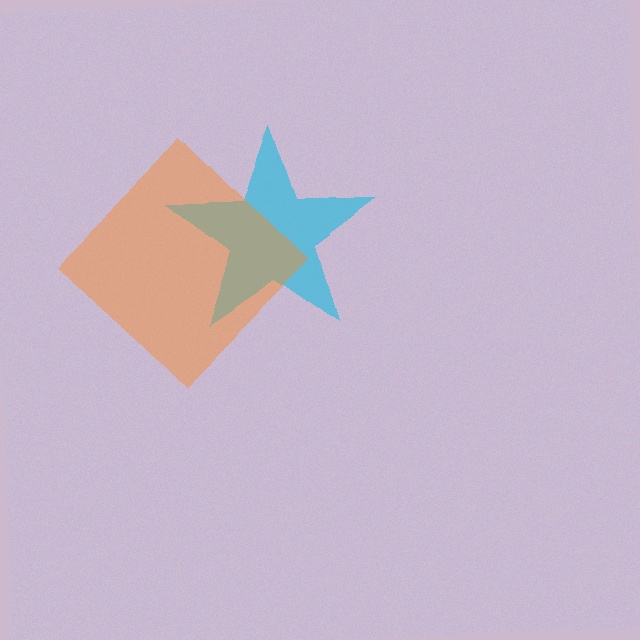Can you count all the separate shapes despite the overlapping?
Yes, there are 2 separate shapes.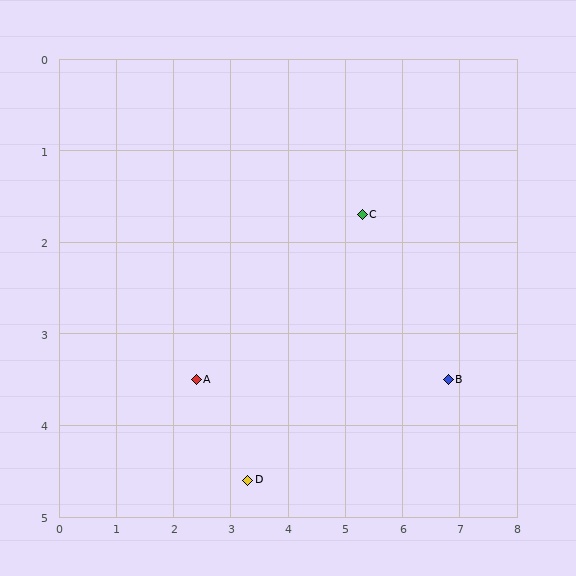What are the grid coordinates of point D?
Point D is at approximately (3.3, 4.6).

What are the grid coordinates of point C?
Point C is at approximately (5.3, 1.7).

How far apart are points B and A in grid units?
Points B and A are about 4.4 grid units apart.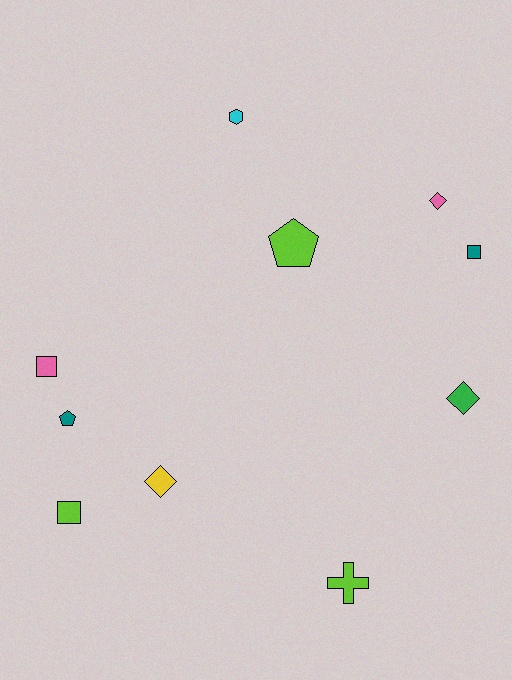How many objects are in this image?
There are 10 objects.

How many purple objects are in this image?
There are no purple objects.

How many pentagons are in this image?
There are 2 pentagons.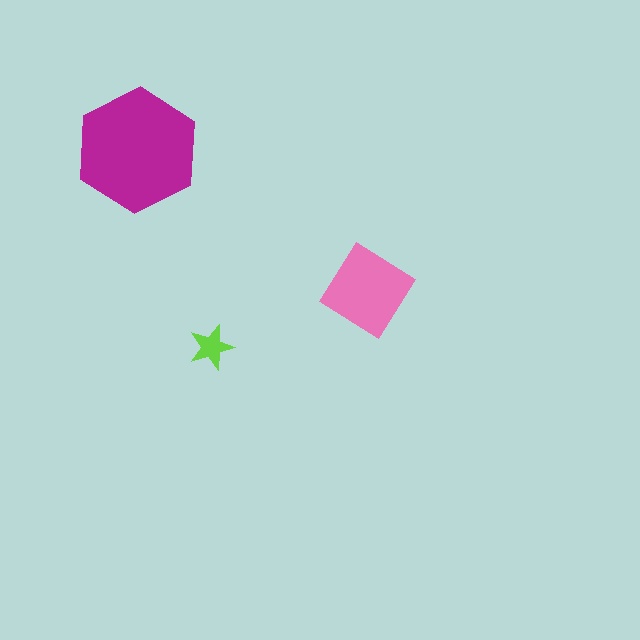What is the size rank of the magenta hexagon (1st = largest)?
1st.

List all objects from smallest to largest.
The lime star, the pink diamond, the magenta hexagon.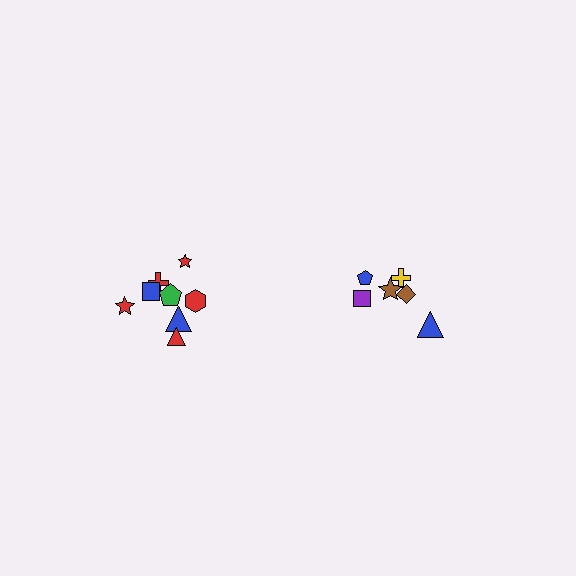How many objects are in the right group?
There are 6 objects.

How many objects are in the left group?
There are 8 objects.